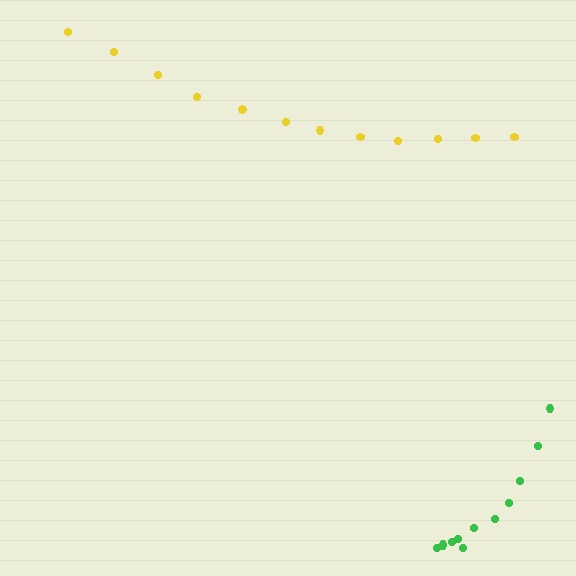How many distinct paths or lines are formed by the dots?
There are 2 distinct paths.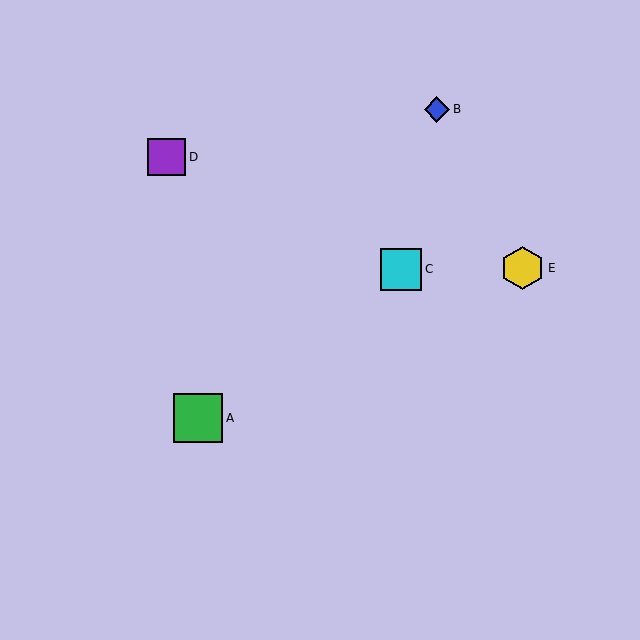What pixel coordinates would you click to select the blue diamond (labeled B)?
Click at (437, 109) to select the blue diamond B.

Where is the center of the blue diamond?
The center of the blue diamond is at (437, 109).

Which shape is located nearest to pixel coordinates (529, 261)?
The yellow hexagon (labeled E) at (523, 268) is nearest to that location.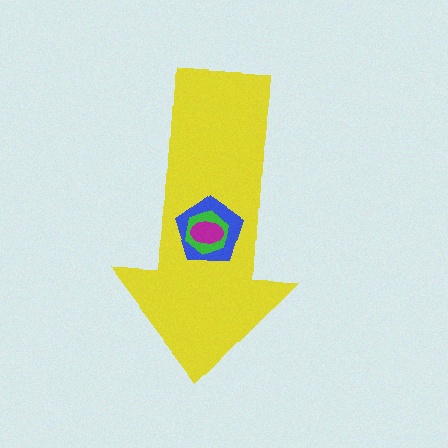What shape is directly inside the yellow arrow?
The blue pentagon.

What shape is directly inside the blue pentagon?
The green hexagon.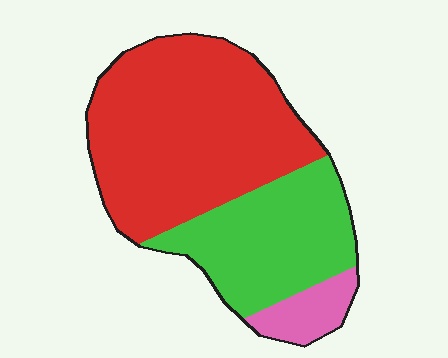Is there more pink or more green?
Green.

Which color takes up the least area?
Pink, at roughly 10%.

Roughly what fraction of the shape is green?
Green covers roughly 35% of the shape.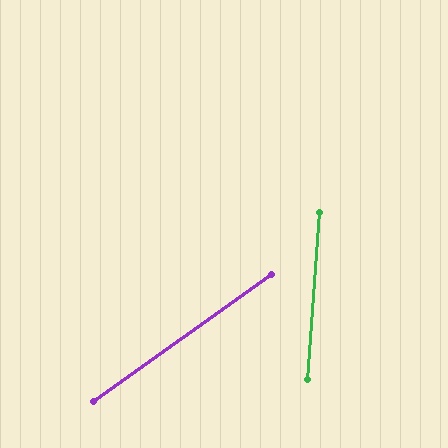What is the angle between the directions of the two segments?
Approximately 50 degrees.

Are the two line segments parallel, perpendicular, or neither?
Neither parallel nor perpendicular — they differ by about 50°.